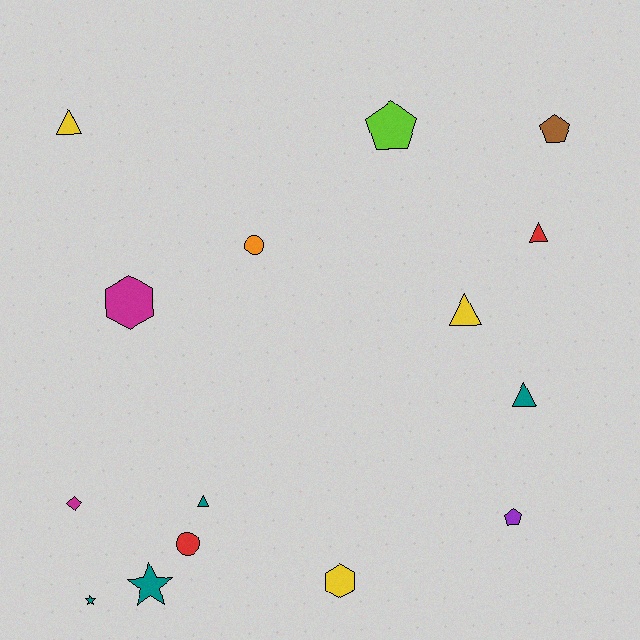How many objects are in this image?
There are 15 objects.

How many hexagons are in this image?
There are 2 hexagons.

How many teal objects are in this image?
There are 4 teal objects.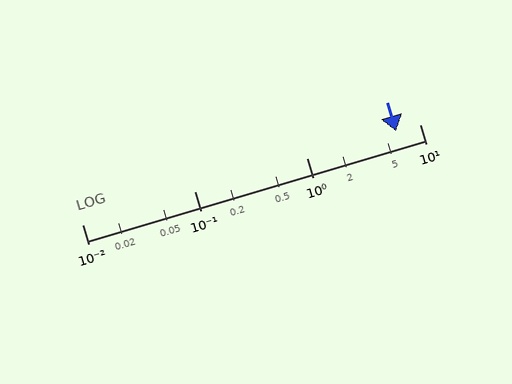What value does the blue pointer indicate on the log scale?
The pointer indicates approximately 6.2.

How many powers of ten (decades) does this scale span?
The scale spans 3 decades, from 0.01 to 10.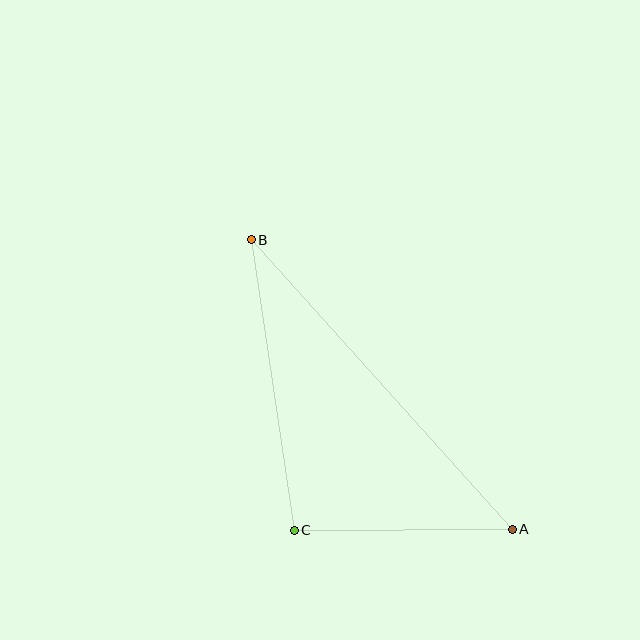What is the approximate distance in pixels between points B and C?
The distance between B and C is approximately 293 pixels.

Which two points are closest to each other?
Points A and C are closest to each other.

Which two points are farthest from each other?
Points A and B are farthest from each other.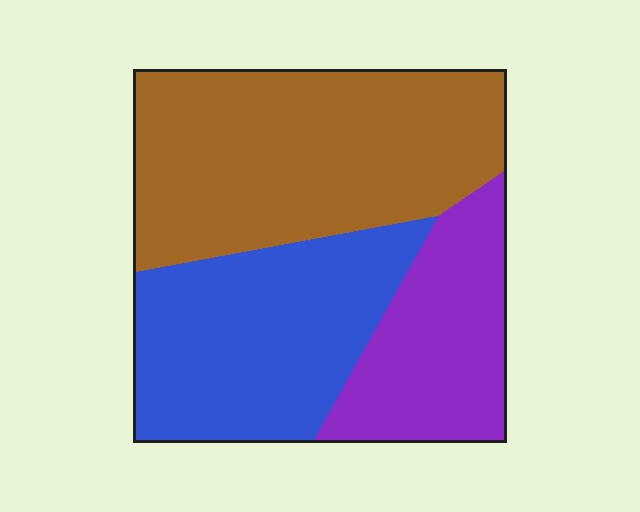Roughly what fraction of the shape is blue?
Blue covers roughly 35% of the shape.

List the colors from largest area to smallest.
From largest to smallest: brown, blue, purple.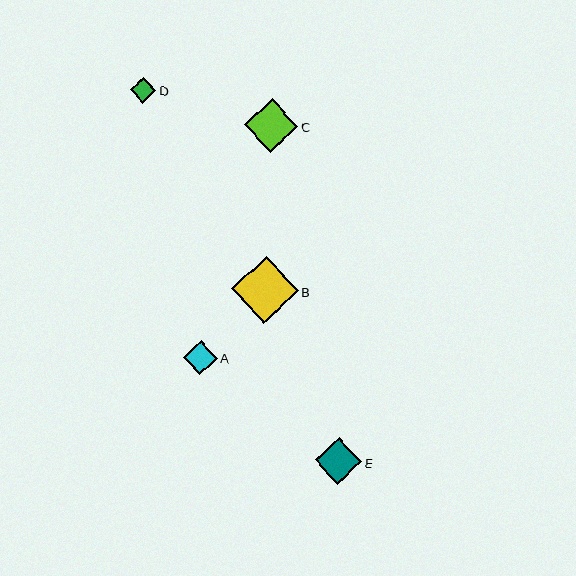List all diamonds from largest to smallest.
From largest to smallest: B, C, E, A, D.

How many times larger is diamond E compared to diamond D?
Diamond E is approximately 1.8 times the size of diamond D.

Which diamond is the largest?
Diamond B is the largest with a size of approximately 67 pixels.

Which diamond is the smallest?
Diamond D is the smallest with a size of approximately 26 pixels.